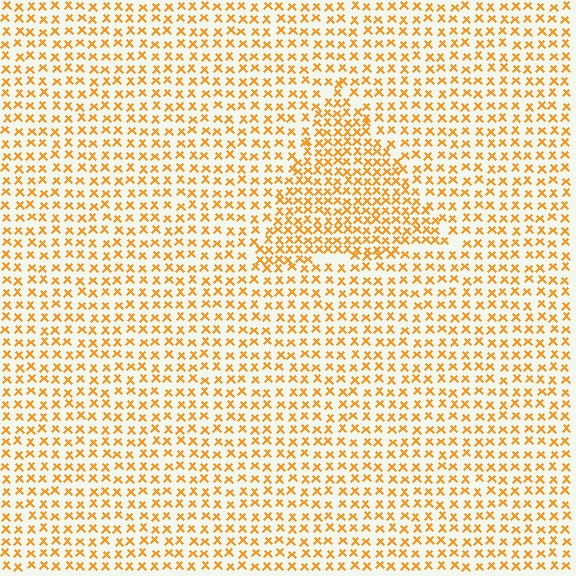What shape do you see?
I see a triangle.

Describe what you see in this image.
The image contains small orange elements arranged at two different densities. A triangle-shaped region is visible where the elements are more densely packed than the surrounding area.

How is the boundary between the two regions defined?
The boundary is defined by a change in element density (approximately 1.6x ratio). All elements are the same color, size, and shape.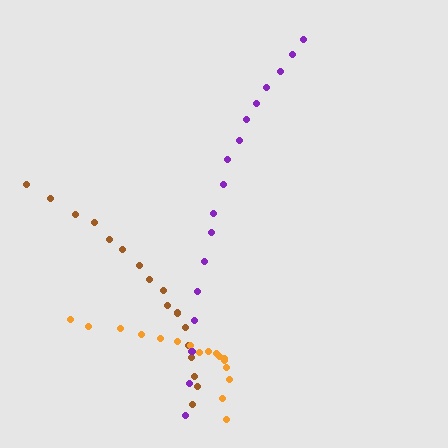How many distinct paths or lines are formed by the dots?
There are 3 distinct paths.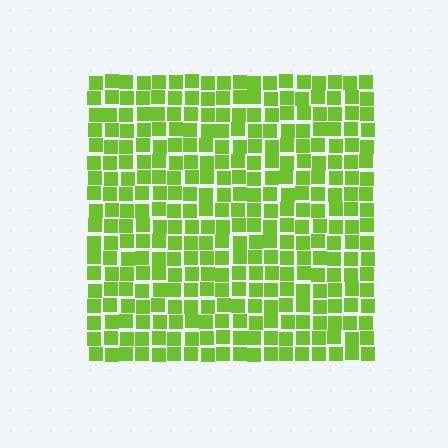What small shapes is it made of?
It is made of small squares.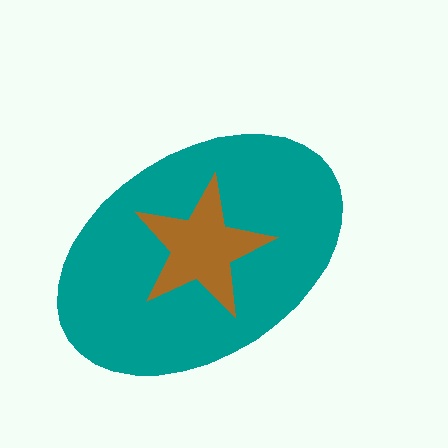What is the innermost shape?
The brown star.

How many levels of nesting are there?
2.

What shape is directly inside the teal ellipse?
The brown star.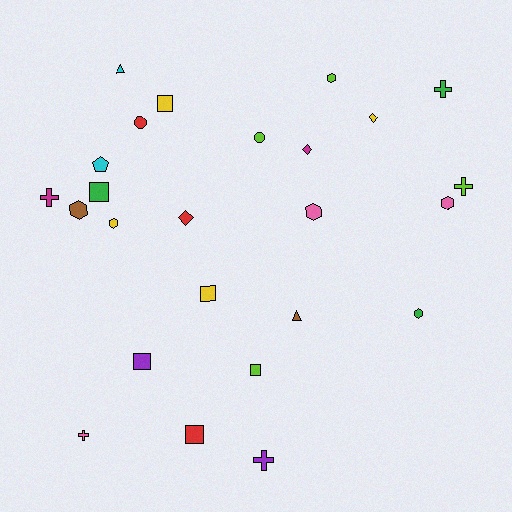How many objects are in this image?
There are 25 objects.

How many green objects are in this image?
There are 3 green objects.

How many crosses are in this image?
There are 5 crosses.